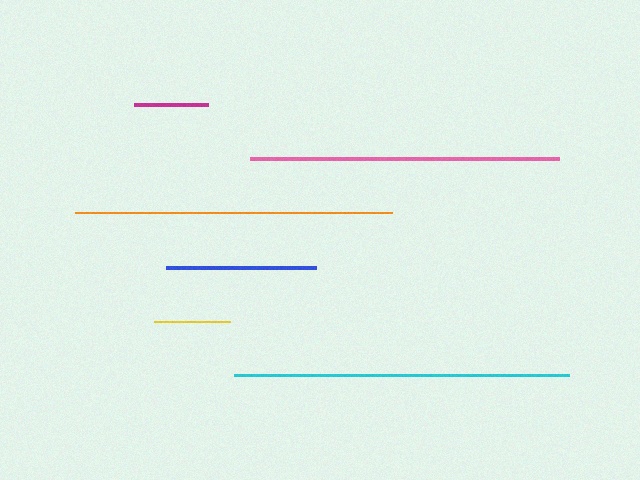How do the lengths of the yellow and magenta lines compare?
The yellow and magenta lines are approximately the same length.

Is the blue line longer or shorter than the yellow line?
The blue line is longer than the yellow line.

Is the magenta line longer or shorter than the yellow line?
The yellow line is longer than the magenta line.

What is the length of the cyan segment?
The cyan segment is approximately 335 pixels long.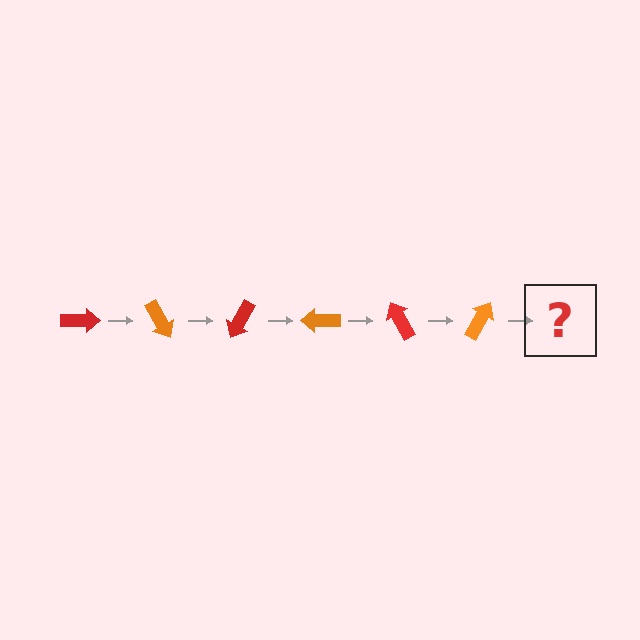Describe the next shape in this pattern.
It should be a red arrow, rotated 360 degrees from the start.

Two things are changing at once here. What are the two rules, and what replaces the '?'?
The two rules are that it rotates 60 degrees each step and the color cycles through red and orange. The '?' should be a red arrow, rotated 360 degrees from the start.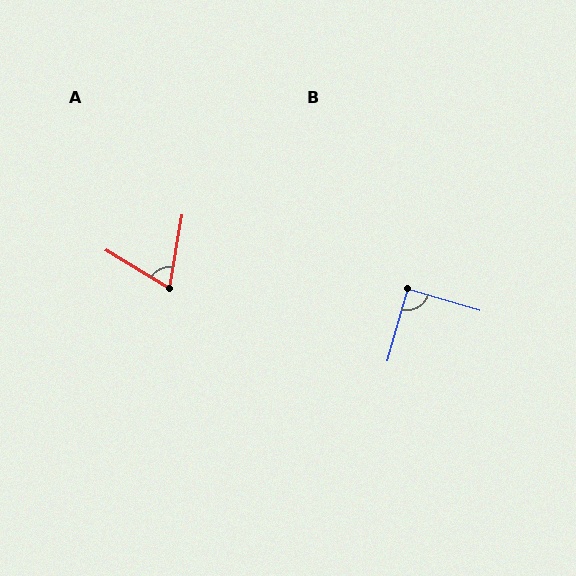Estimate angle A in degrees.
Approximately 68 degrees.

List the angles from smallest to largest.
A (68°), B (89°).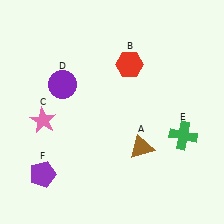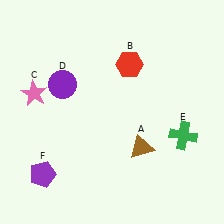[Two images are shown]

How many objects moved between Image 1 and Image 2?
1 object moved between the two images.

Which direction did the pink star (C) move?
The pink star (C) moved up.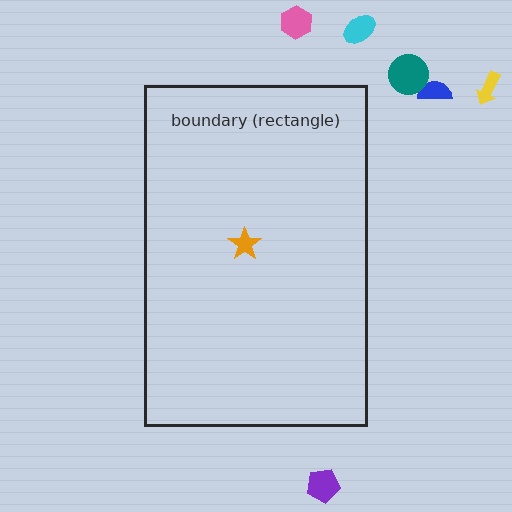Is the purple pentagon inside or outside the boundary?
Outside.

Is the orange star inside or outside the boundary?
Inside.